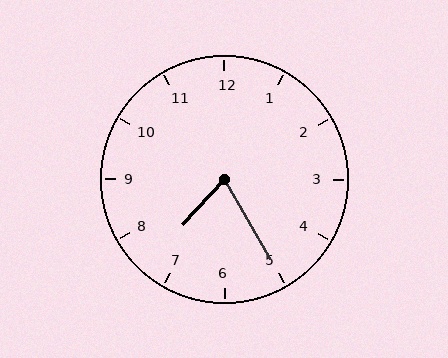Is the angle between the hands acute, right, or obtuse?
It is acute.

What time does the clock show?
7:25.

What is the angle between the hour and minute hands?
Approximately 72 degrees.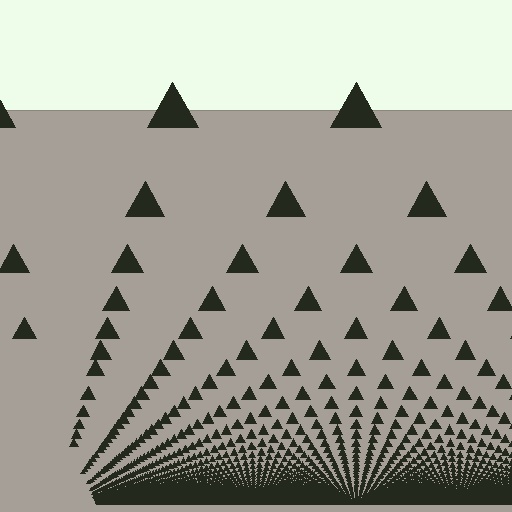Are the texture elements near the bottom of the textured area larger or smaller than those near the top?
Smaller. The gradient is inverted — elements near the bottom are smaller and denser.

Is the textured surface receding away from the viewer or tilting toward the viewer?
The surface appears to tilt toward the viewer. Texture elements get larger and sparser toward the top.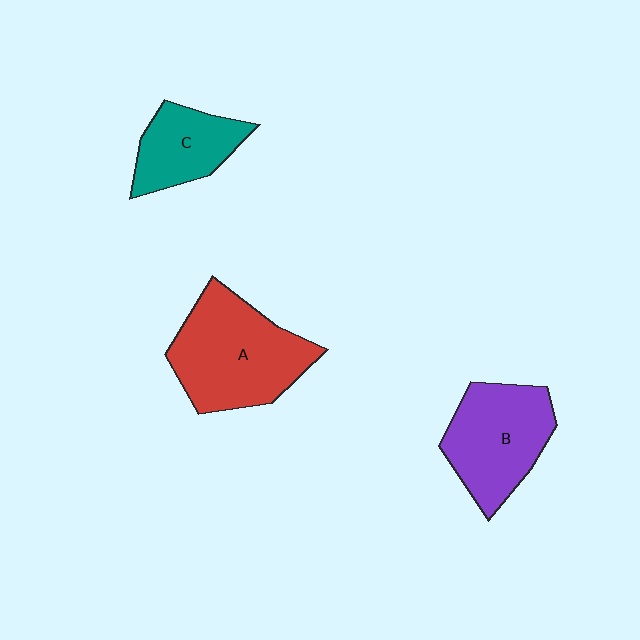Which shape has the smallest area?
Shape C (teal).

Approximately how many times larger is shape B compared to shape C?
Approximately 1.5 times.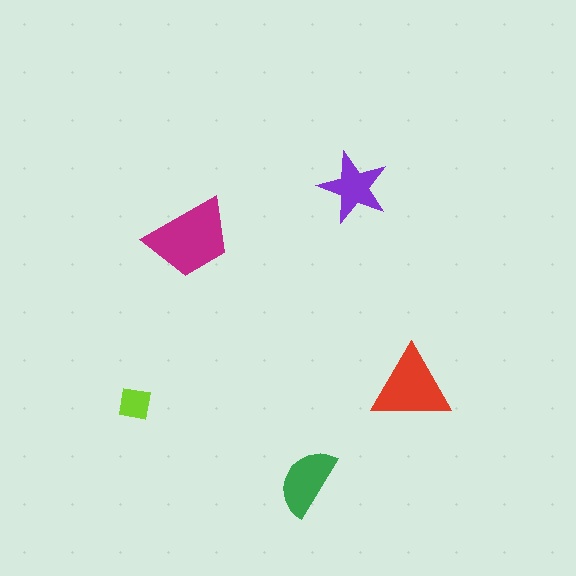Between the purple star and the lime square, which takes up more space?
The purple star.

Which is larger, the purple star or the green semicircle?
The green semicircle.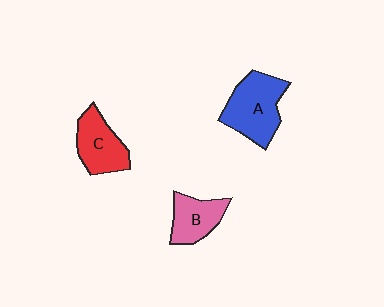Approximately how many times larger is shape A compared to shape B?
Approximately 1.6 times.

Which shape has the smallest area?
Shape B (pink).